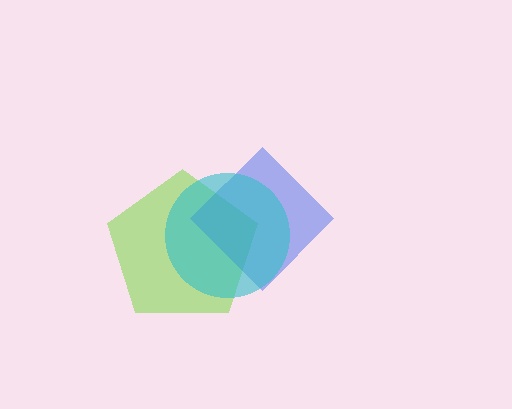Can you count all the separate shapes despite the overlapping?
Yes, there are 3 separate shapes.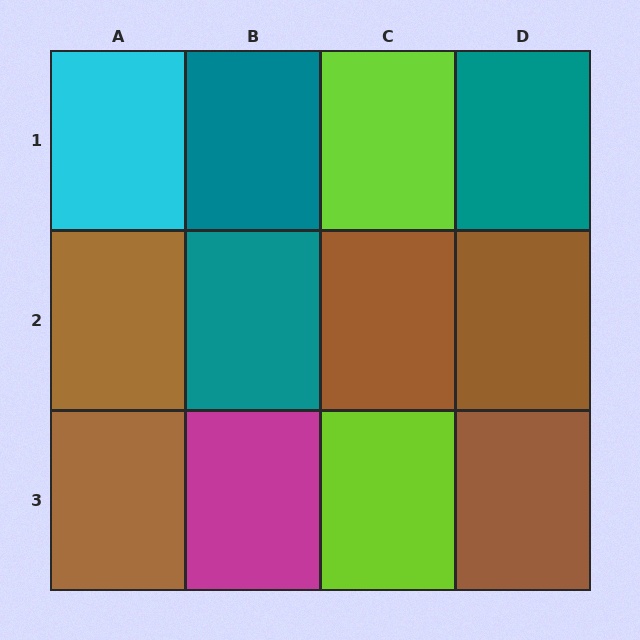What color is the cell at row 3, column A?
Brown.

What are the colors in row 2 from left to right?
Brown, teal, brown, brown.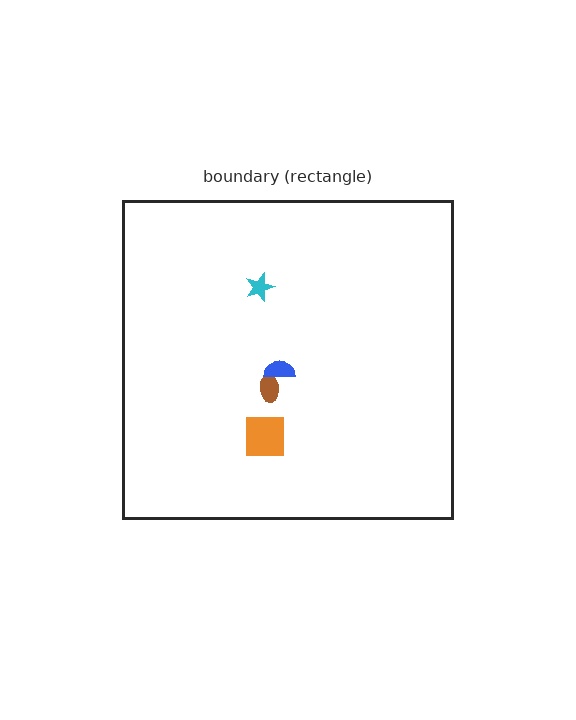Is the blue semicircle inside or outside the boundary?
Inside.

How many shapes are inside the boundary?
4 inside, 0 outside.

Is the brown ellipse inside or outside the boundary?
Inside.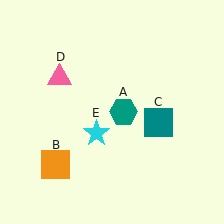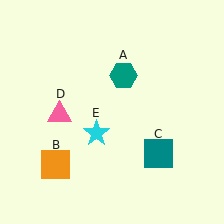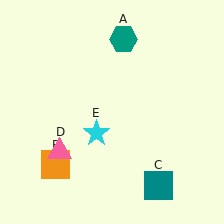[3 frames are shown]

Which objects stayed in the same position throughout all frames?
Orange square (object B) and cyan star (object E) remained stationary.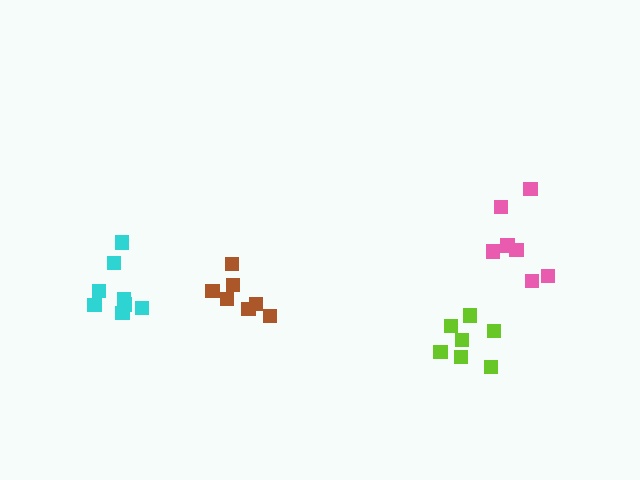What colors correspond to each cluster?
The clusters are colored: lime, cyan, pink, brown.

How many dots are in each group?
Group 1: 7 dots, Group 2: 8 dots, Group 3: 7 dots, Group 4: 7 dots (29 total).